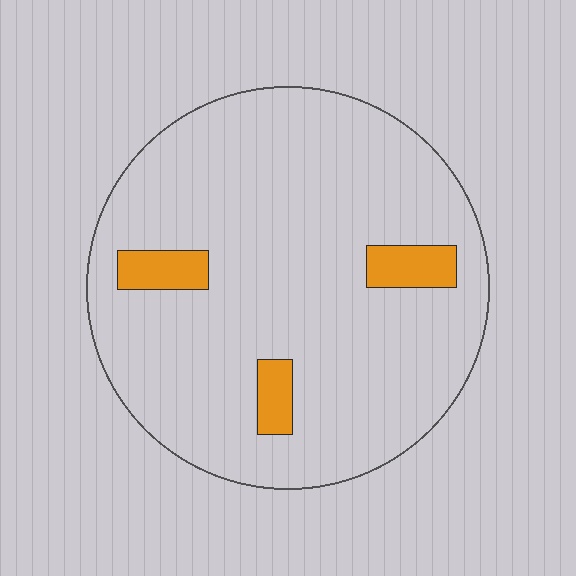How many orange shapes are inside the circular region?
3.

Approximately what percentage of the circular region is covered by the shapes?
Approximately 10%.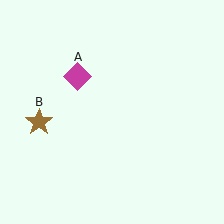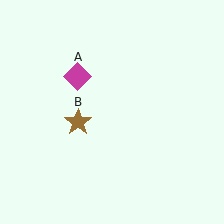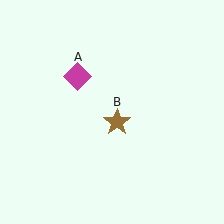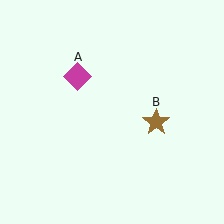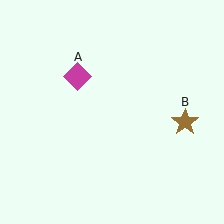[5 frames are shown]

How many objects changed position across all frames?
1 object changed position: brown star (object B).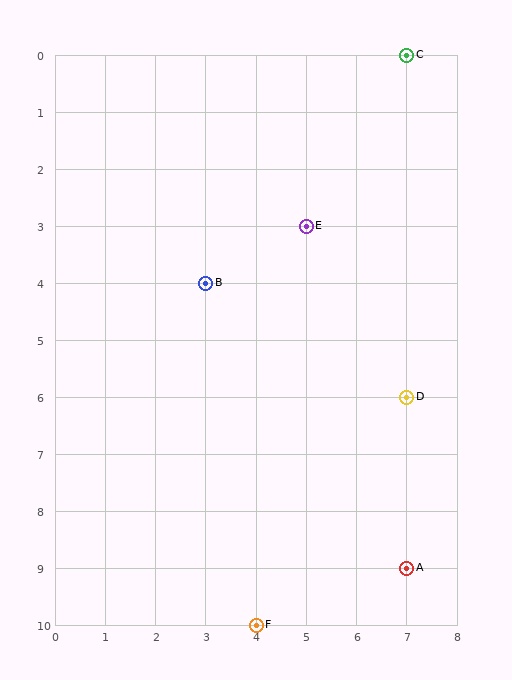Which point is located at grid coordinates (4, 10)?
Point F is at (4, 10).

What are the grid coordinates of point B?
Point B is at grid coordinates (3, 4).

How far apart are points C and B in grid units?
Points C and B are 4 columns and 4 rows apart (about 5.7 grid units diagonally).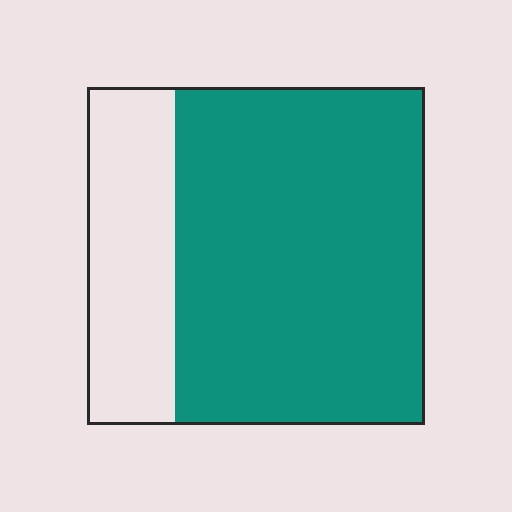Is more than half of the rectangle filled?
Yes.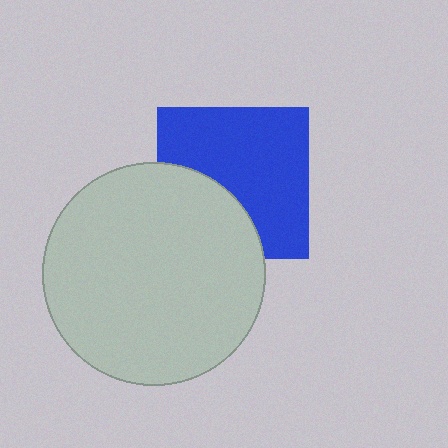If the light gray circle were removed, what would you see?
You would see the complete blue square.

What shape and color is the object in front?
The object in front is a light gray circle.